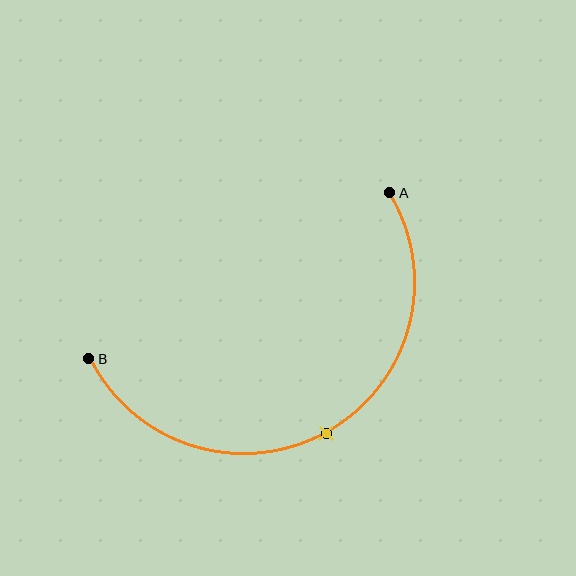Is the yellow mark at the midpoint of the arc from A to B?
Yes. The yellow mark lies on the arc at equal arc-length from both A and B — it is the arc midpoint.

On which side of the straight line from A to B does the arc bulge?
The arc bulges below the straight line connecting A and B.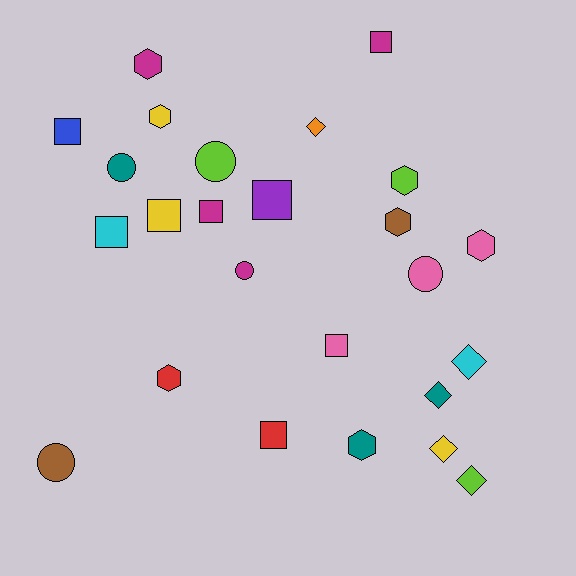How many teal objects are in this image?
There are 3 teal objects.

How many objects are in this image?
There are 25 objects.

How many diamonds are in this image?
There are 5 diamonds.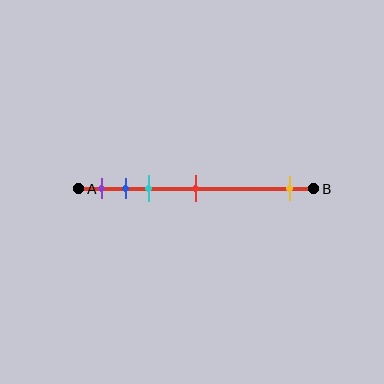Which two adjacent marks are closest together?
The blue and cyan marks are the closest adjacent pair.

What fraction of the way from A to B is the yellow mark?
The yellow mark is approximately 90% (0.9) of the way from A to B.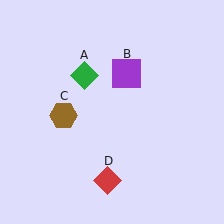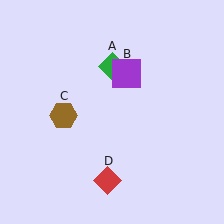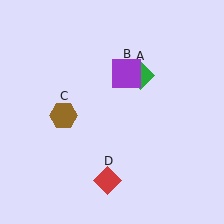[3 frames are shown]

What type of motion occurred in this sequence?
The green diamond (object A) rotated clockwise around the center of the scene.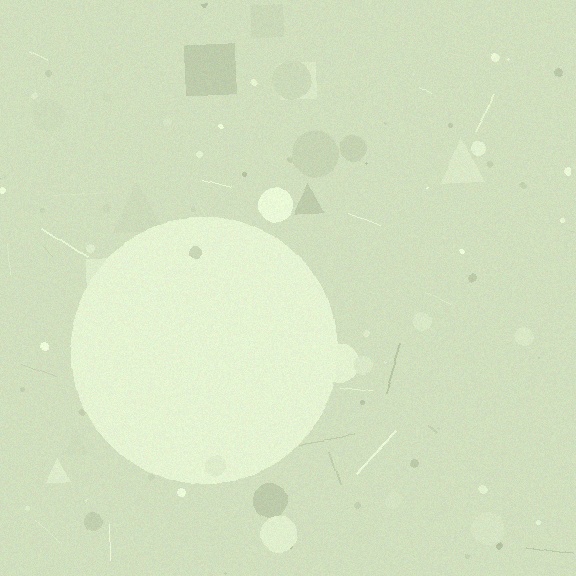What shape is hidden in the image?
A circle is hidden in the image.